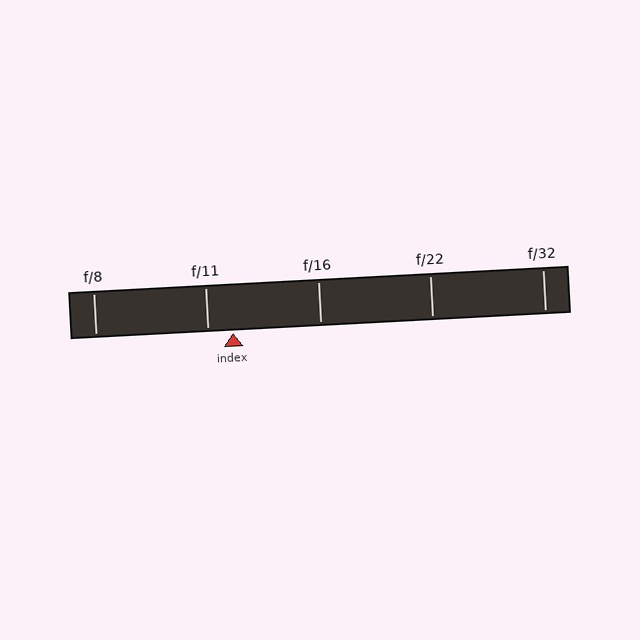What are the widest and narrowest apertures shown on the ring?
The widest aperture shown is f/8 and the narrowest is f/32.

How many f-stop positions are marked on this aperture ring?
There are 5 f-stop positions marked.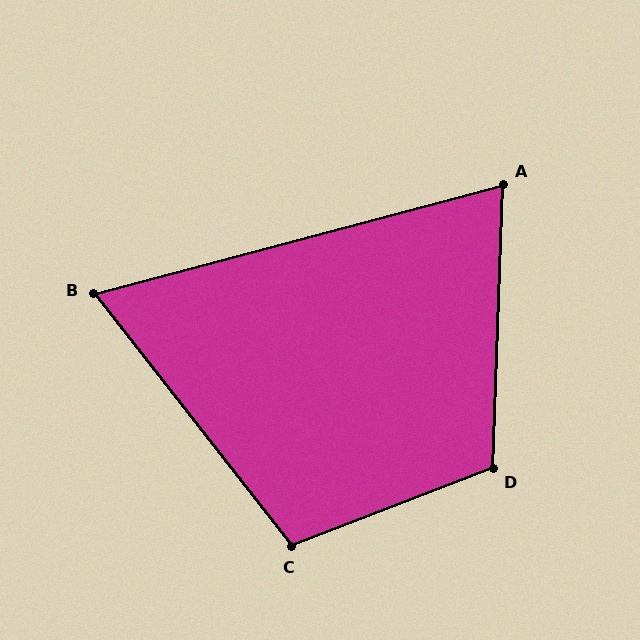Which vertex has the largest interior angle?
D, at approximately 113 degrees.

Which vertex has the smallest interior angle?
B, at approximately 67 degrees.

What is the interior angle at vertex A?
Approximately 73 degrees (acute).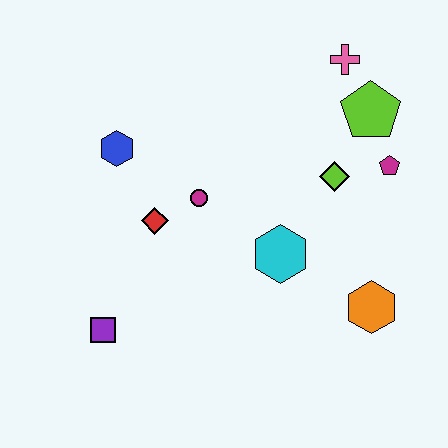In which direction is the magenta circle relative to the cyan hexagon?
The magenta circle is to the left of the cyan hexagon.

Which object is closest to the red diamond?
The magenta circle is closest to the red diamond.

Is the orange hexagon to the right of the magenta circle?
Yes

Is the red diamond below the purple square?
No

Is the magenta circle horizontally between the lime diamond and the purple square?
Yes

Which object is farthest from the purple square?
The pink cross is farthest from the purple square.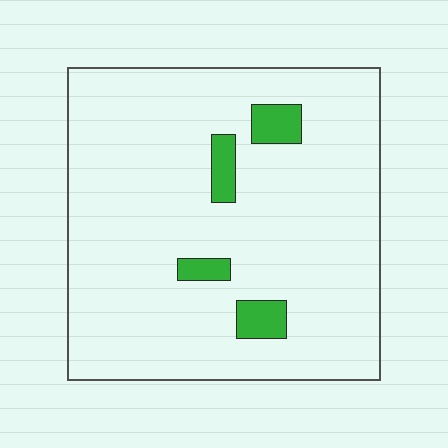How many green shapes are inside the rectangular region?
4.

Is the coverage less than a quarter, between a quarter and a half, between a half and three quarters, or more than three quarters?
Less than a quarter.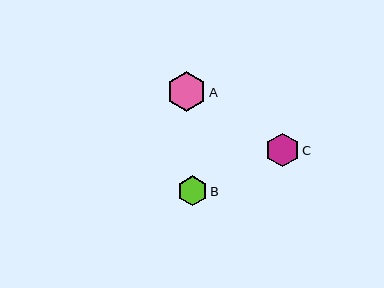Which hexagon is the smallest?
Hexagon B is the smallest with a size of approximately 30 pixels.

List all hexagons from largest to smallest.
From largest to smallest: A, C, B.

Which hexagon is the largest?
Hexagon A is the largest with a size of approximately 39 pixels.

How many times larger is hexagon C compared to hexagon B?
Hexagon C is approximately 1.1 times the size of hexagon B.